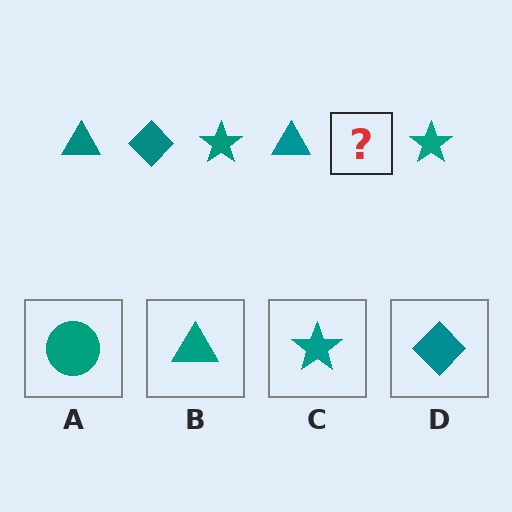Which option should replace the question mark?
Option D.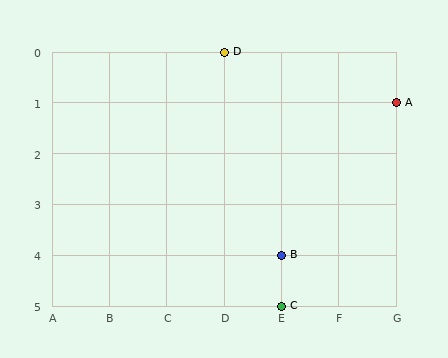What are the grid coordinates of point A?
Point A is at grid coordinates (G, 1).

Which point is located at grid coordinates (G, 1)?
Point A is at (G, 1).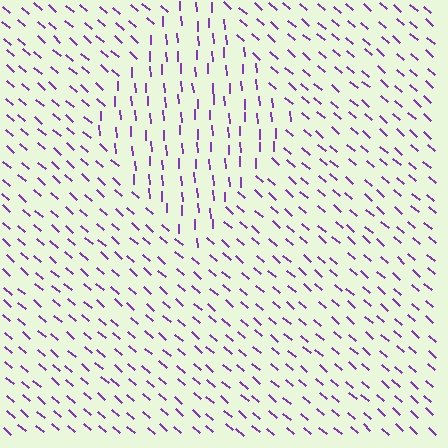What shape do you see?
I see a diamond.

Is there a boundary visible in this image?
Yes, there is a texture boundary formed by a change in line orientation.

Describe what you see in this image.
The image is filled with small purple line segments. A diamond region in the image has lines oriented differently from the surrounding lines, creating a visible texture boundary.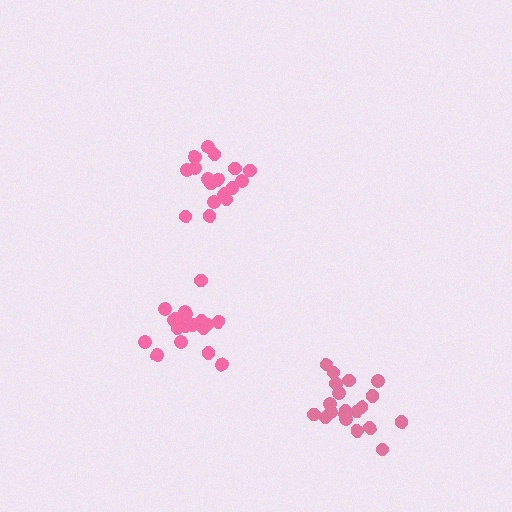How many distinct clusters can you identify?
There are 3 distinct clusters.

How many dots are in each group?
Group 1: 21 dots, Group 2: 19 dots, Group 3: 17 dots (57 total).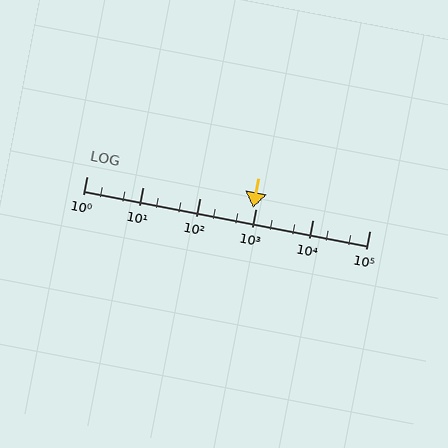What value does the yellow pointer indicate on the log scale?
The pointer indicates approximately 890.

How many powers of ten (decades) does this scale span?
The scale spans 5 decades, from 1 to 100000.